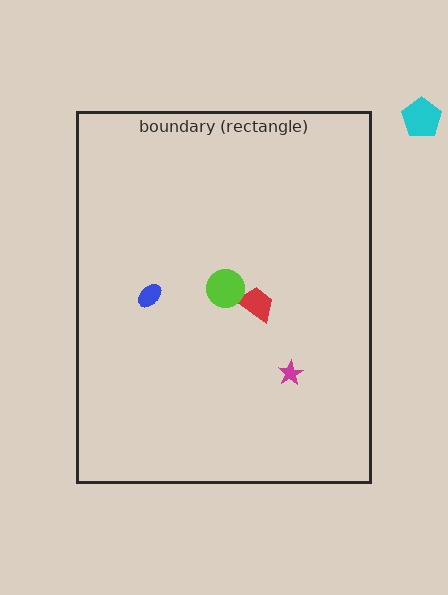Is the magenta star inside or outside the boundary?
Inside.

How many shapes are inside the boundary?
4 inside, 1 outside.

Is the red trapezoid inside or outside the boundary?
Inside.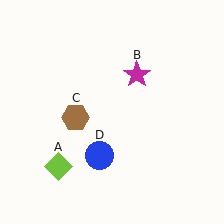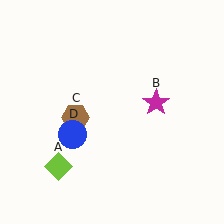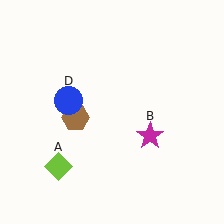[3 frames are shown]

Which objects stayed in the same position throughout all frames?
Lime diamond (object A) and brown hexagon (object C) remained stationary.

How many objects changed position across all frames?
2 objects changed position: magenta star (object B), blue circle (object D).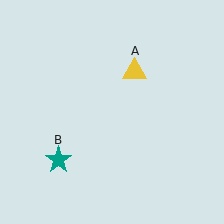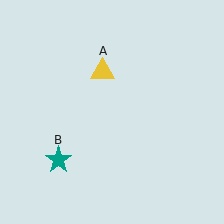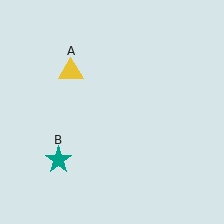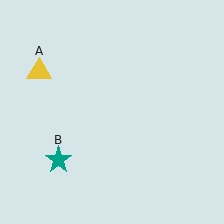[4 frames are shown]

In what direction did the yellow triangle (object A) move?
The yellow triangle (object A) moved left.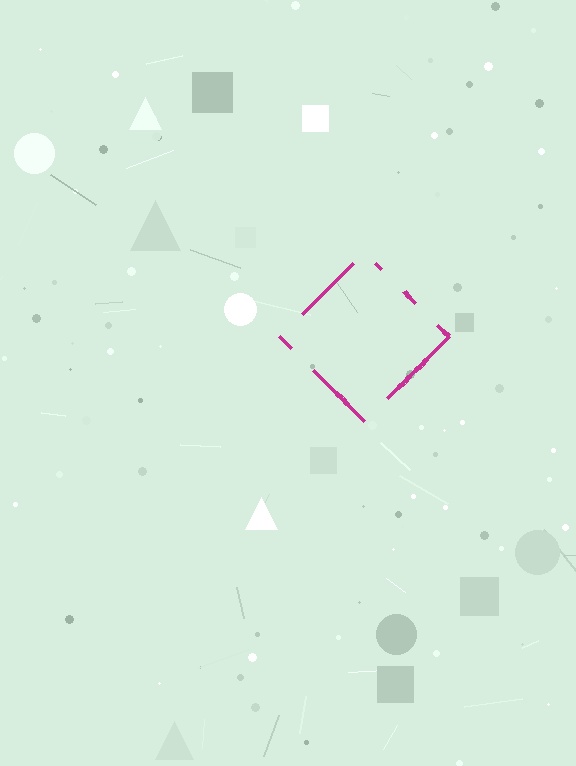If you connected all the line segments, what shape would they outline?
They would outline a diamond.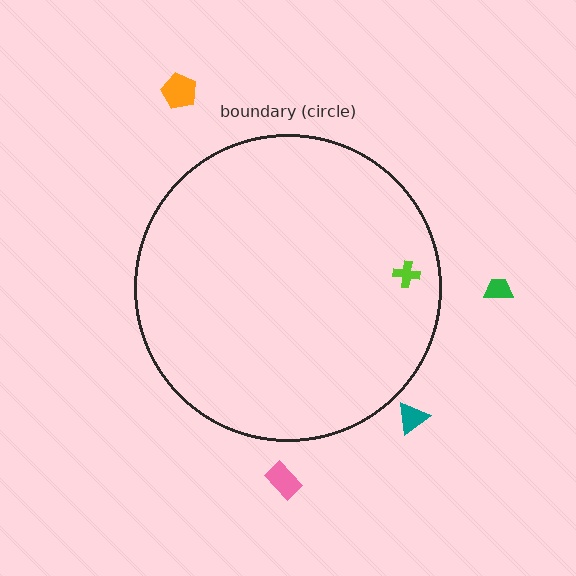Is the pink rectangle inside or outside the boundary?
Outside.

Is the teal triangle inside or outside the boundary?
Outside.